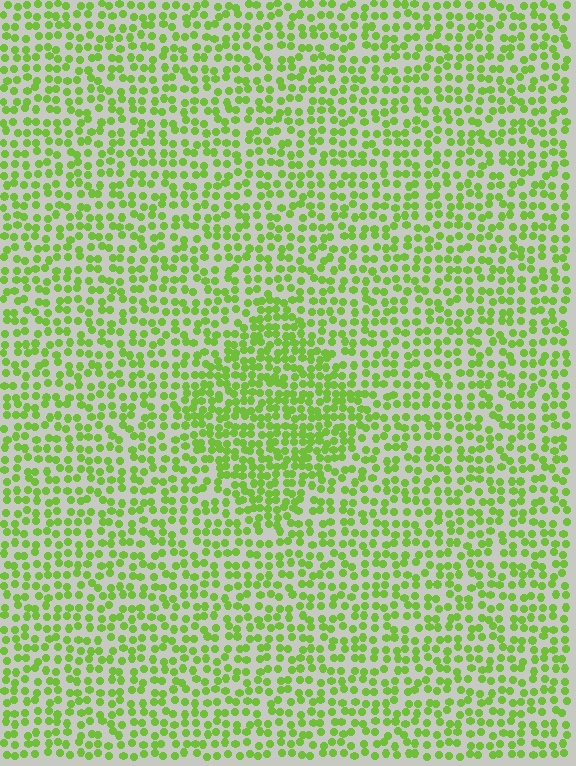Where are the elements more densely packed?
The elements are more densely packed inside the diamond boundary.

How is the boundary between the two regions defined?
The boundary is defined by a change in element density (approximately 1.6x ratio). All elements are the same color, size, and shape.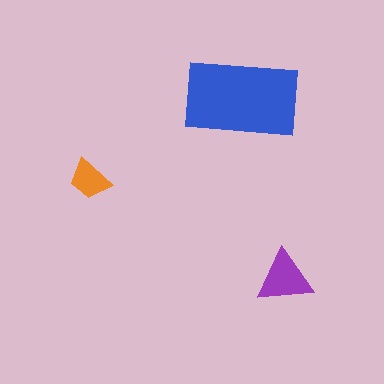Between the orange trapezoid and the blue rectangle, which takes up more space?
The blue rectangle.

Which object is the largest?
The blue rectangle.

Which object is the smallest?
The orange trapezoid.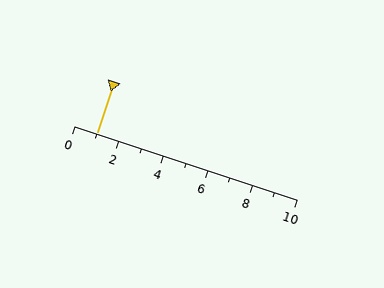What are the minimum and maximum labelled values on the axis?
The axis runs from 0 to 10.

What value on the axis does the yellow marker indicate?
The marker indicates approximately 1.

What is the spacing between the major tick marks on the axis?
The major ticks are spaced 2 apart.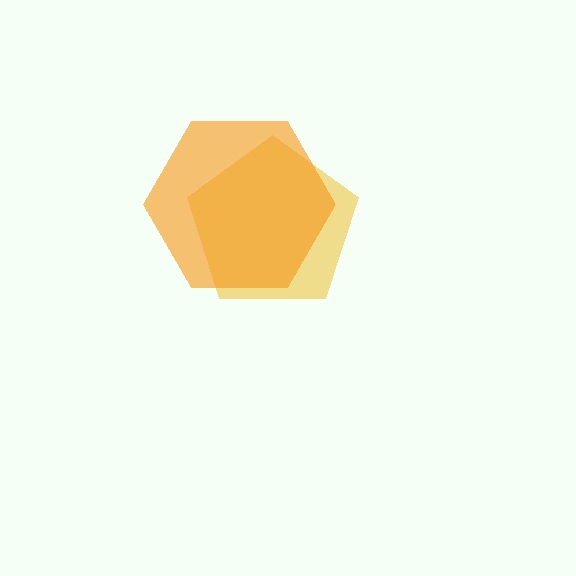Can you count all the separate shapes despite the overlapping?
Yes, there are 2 separate shapes.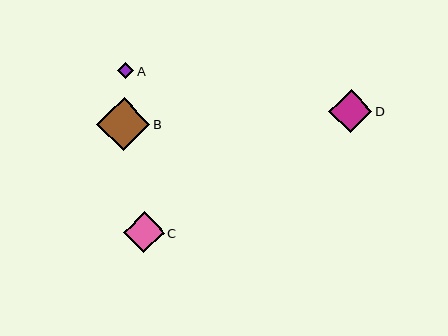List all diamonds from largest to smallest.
From largest to smallest: B, D, C, A.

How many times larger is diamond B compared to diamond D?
Diamond B is approximately 1.2 times the size of diamond D.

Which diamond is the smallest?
Diamond A is the smallest with a size of approximately 16 pixels.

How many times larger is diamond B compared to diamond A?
Diamond B is approximately 3.3 times the size of diamond A.